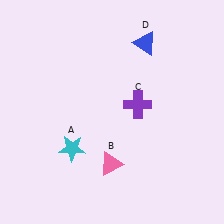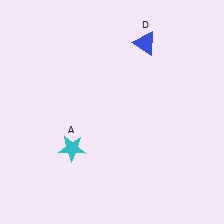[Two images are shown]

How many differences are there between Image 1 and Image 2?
There are 2 differences between the two images.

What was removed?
The purple cross (C), the pink triangle (B) were removed in Image 2.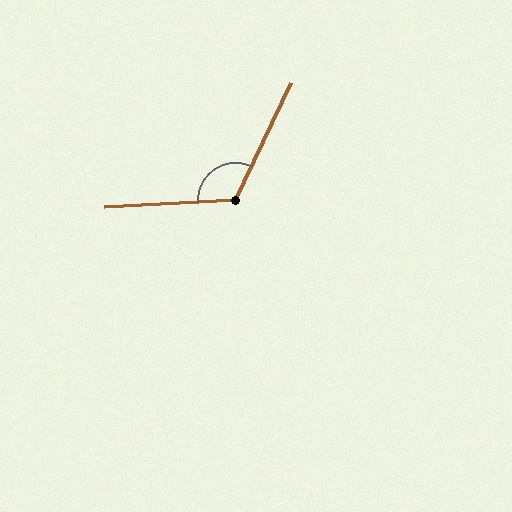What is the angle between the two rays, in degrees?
Approximately 118 degrees.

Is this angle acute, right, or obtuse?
It is obtuse.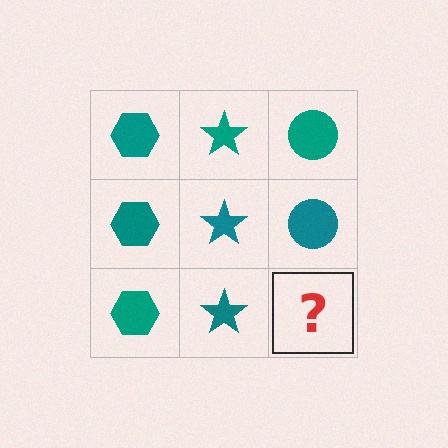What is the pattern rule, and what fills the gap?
The rule is that each column has a consistent shape. The gap should be filled with a teal circle.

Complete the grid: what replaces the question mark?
The question mark should be replaced with a teal circle.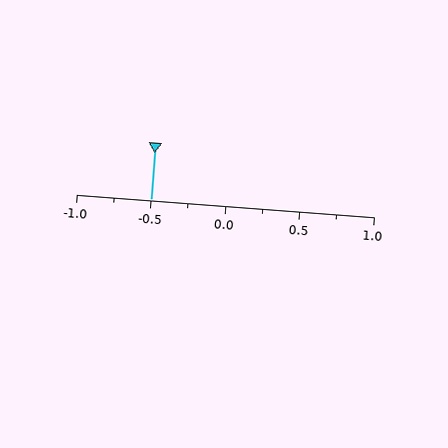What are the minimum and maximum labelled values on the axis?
The axis runs from -1.0 to 1.0.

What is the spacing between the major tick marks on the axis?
The major ticks are spaced 0.5 apart.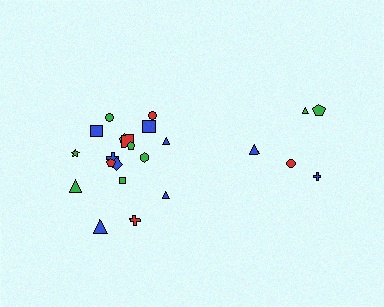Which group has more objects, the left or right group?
The left group.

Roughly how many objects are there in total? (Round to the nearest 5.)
Roughly 25 objects in total.